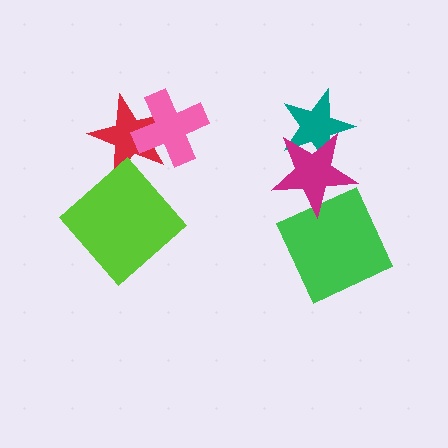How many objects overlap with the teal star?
1 object overlaps with the teal star.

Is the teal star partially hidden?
Yes, it is partially covered by another shape.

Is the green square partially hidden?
Yes, it is partially covered by another shape.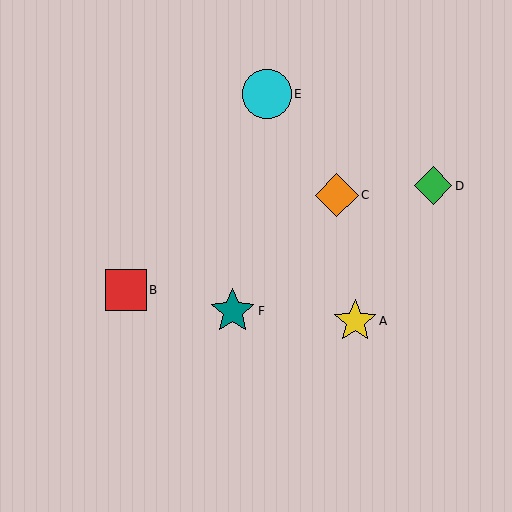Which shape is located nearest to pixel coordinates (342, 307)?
The yellow star (labeled A) at (355, 321) is nearest to that location.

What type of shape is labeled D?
Shape D is a green diamond.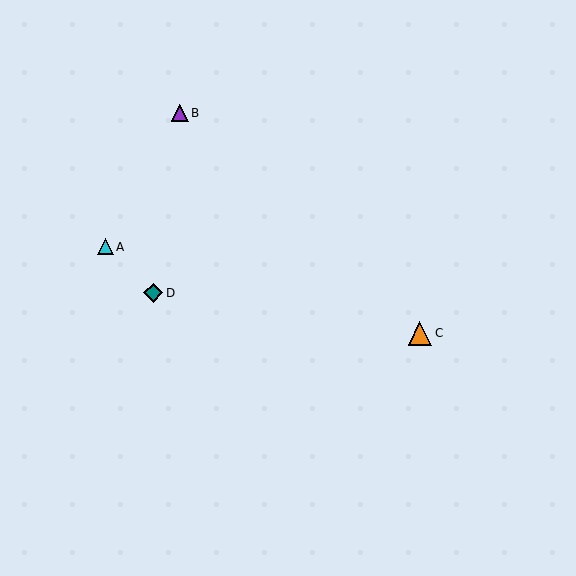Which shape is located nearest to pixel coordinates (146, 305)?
The teal diamond (labeled D) at (153, 293) is nearest to that location.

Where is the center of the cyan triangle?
The center of the cyan triangle is at (105, 247).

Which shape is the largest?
The orange triangle (labeled C) is the largest.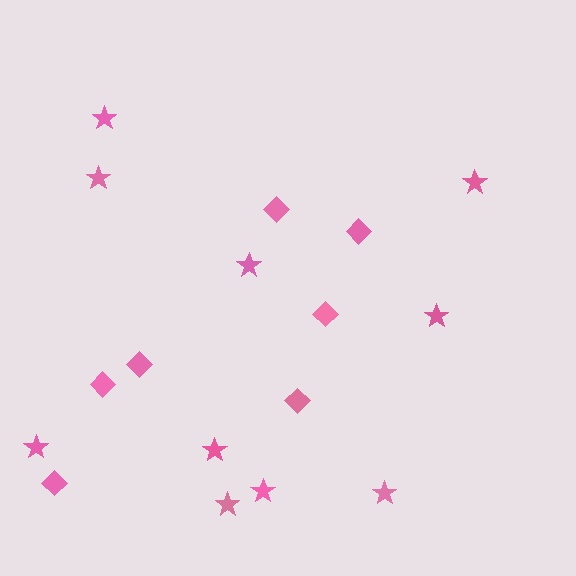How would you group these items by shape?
There are 2 groups: one group of stars (10) and one group of diamonds (7).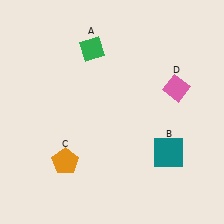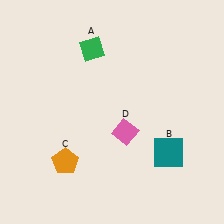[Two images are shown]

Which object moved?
The pink diamond (D) moved left.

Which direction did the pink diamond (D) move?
The pink diamond (D) moved left.